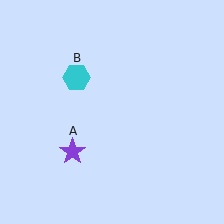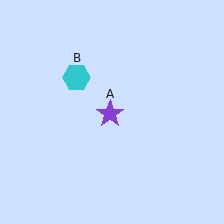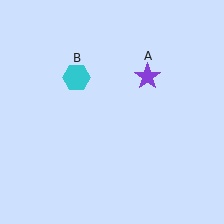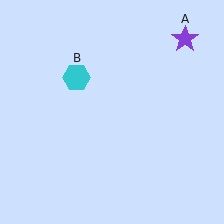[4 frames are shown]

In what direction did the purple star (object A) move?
The purple star (object A) moved up and to the right.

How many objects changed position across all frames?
1 object changed position: purple star (object A).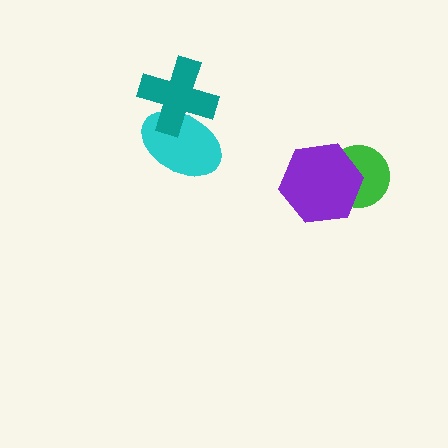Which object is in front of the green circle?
The purple hexagon is in front of the green circle.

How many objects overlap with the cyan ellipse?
1 object overlaps with the cyan ellipse.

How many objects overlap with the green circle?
1 object overlaps with the green circle.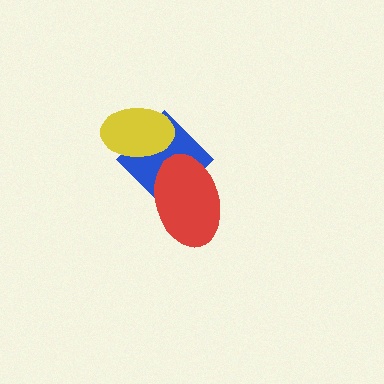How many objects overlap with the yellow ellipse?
1 object overlaps with the yellow ellipse.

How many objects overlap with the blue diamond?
2 objects overlap with the blue diamond.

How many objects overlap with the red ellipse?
1 object overlaps with the red ellipse.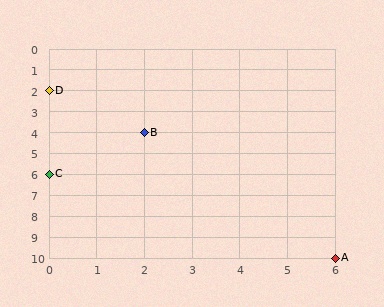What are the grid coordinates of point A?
Point A is at grid coordinates (6, 10).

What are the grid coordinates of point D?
Point D is at grid coordinates (0, 2).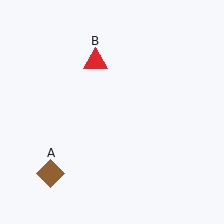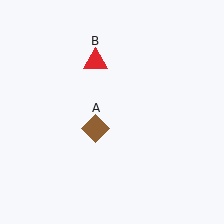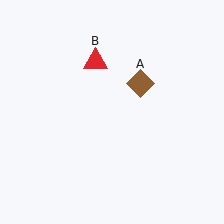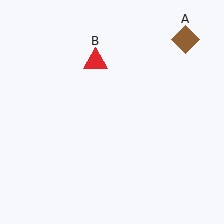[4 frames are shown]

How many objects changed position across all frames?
1 object changed position: brown diamond (object A).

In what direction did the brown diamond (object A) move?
The brown diamond (object A) moved up and to the right.